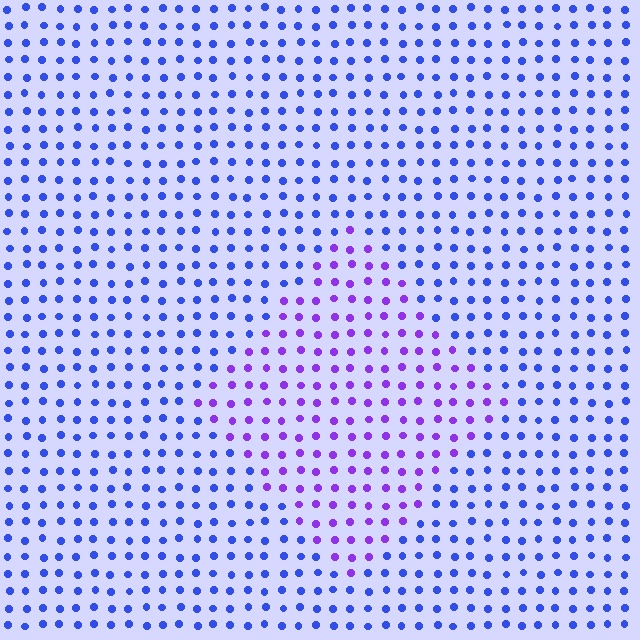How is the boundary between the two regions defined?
The boundary is defined purely by a slight shift in hue (about 41 degrees). Spacing, size, and orientation are identical on both sides.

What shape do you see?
I see a diamond.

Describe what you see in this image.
The image is filled with small blue elements in a uniform arrangement. A diamond-shaped region is visible where the elements are tinted to a slightly different hue, forming a subtle color boundary.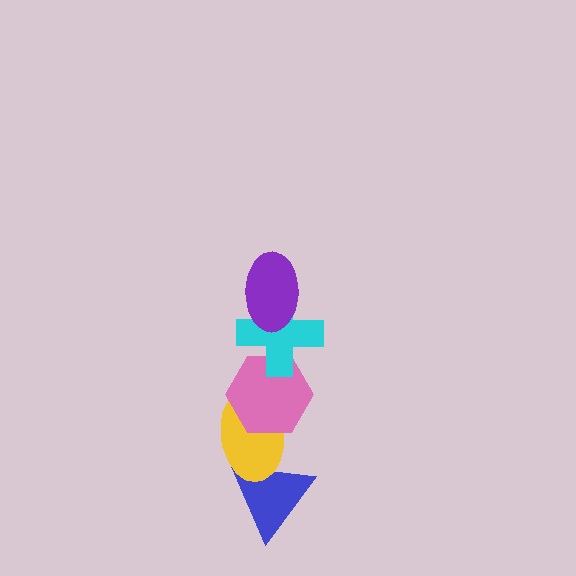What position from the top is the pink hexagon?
The pink hexagon is 3rd from the top.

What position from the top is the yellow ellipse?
The yellow ellipse is 4th from the top.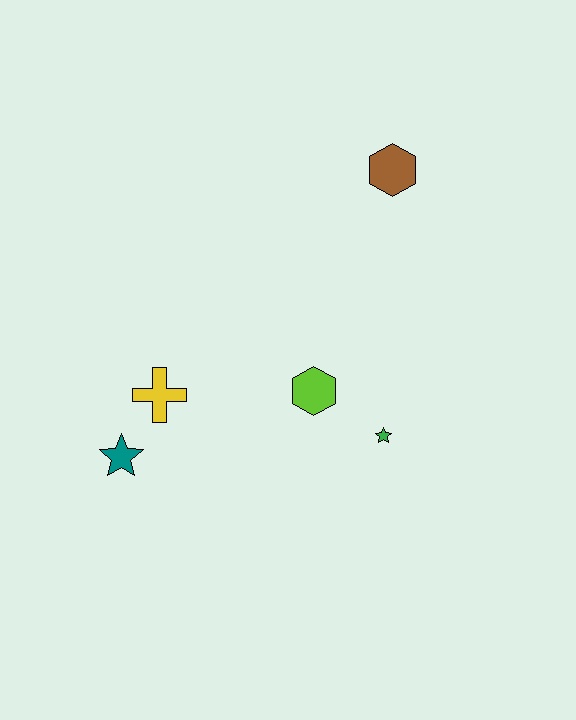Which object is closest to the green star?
The lime hexagon is closest to the green star.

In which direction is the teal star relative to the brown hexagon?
The teal star is below the brown hexagon.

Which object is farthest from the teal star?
The brown hexagon is farthest from the teal star.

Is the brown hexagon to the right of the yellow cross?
Yes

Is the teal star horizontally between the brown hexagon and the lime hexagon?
No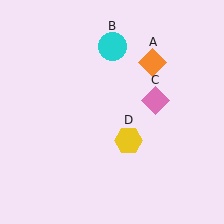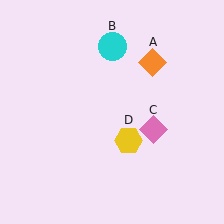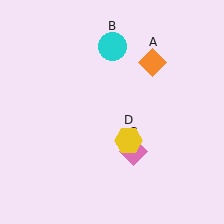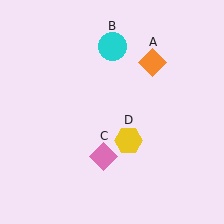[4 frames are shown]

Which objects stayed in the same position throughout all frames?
Orange diamond (object A) and cyan circle (object B) and yellow hexagon (object D) remained stationary.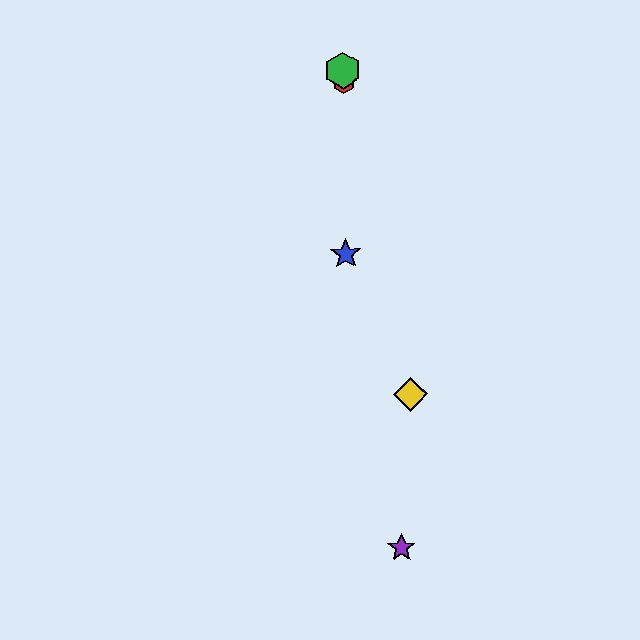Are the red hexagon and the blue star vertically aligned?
Yes, both are at x≈343.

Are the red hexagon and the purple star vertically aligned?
No, the red hexagon is at x≈343 and the purple star is at x≈402.